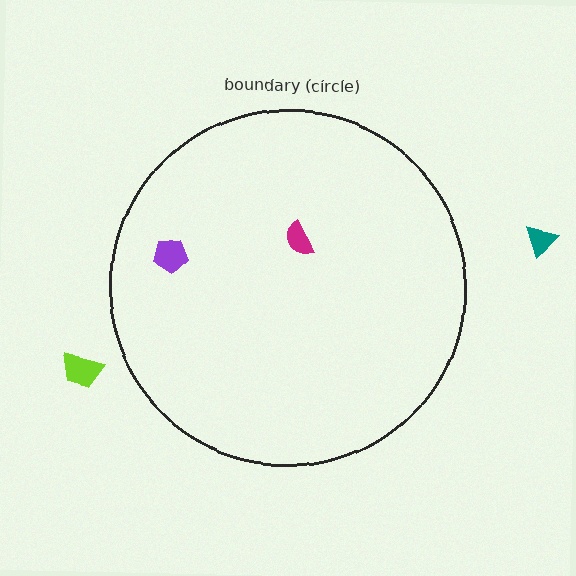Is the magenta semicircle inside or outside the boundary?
Inside.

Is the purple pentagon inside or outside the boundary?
Inside.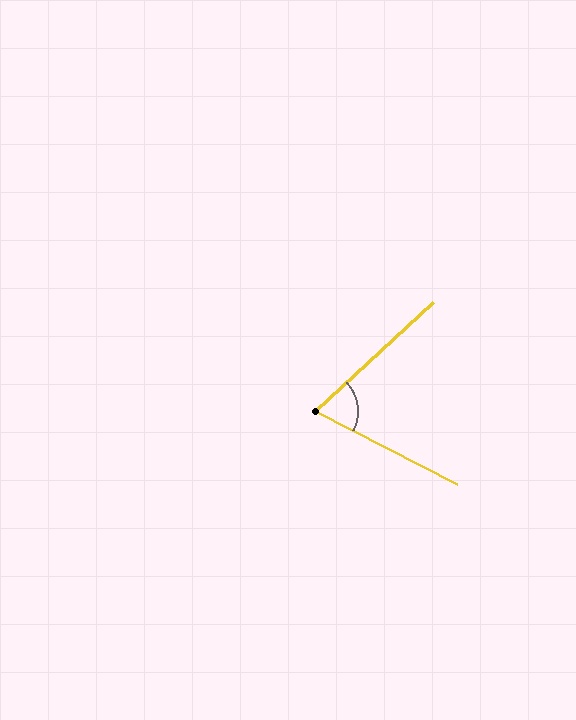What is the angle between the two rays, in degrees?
Approximately 70 degrees.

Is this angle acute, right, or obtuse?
It is acute.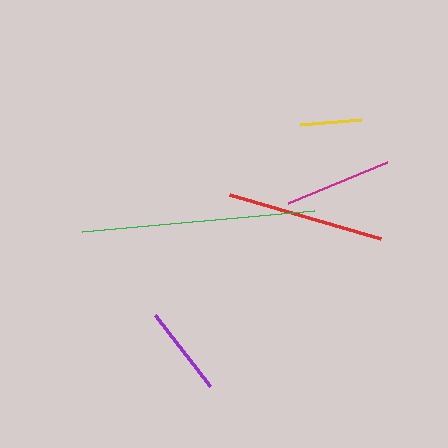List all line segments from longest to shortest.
From longest to shortest: green, red, magenta, purple, yellow.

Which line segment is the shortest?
The yellow line is the shortest at approximately 61 pixels.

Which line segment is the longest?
The green line is the longest at approximately 233 pixels.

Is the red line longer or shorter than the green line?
The green line is longer than the red line.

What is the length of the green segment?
The green segment is approximately 233 pixels long.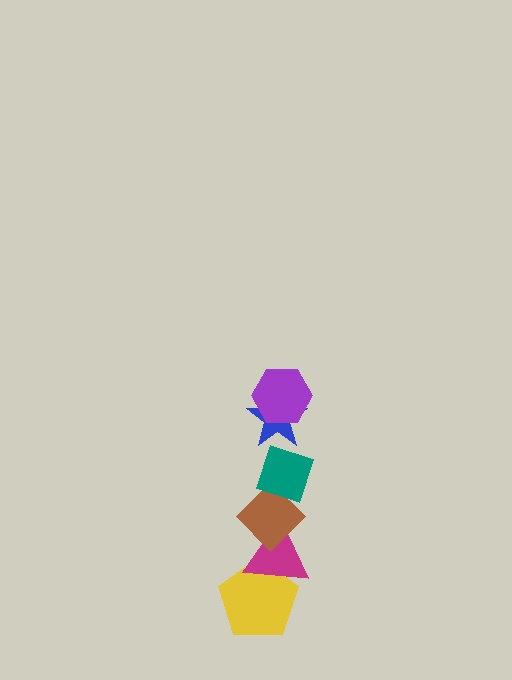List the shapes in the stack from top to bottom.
From top to bottom: the purple hexagon, the blue star, the teal diamond, the brown diamond, the magenta triangle, the yellow pentagon.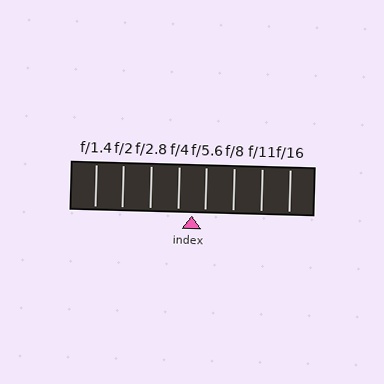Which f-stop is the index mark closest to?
The index mark is closest to f/5.6.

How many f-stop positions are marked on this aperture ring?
There are 8 f-stop positions marked.